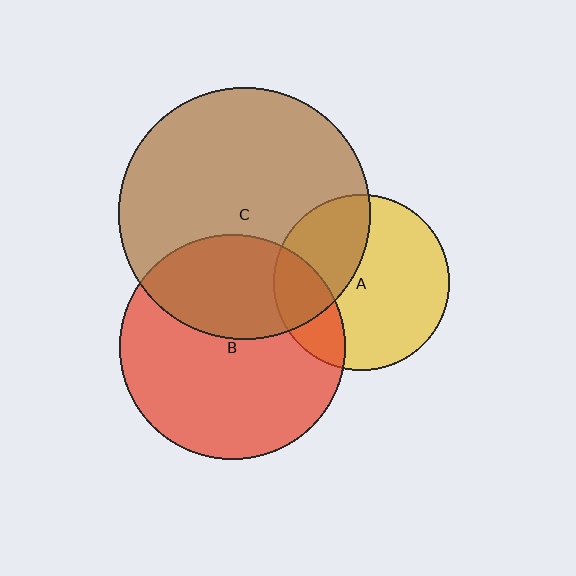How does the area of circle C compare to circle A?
Approximately 2.0 times.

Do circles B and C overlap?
Yes.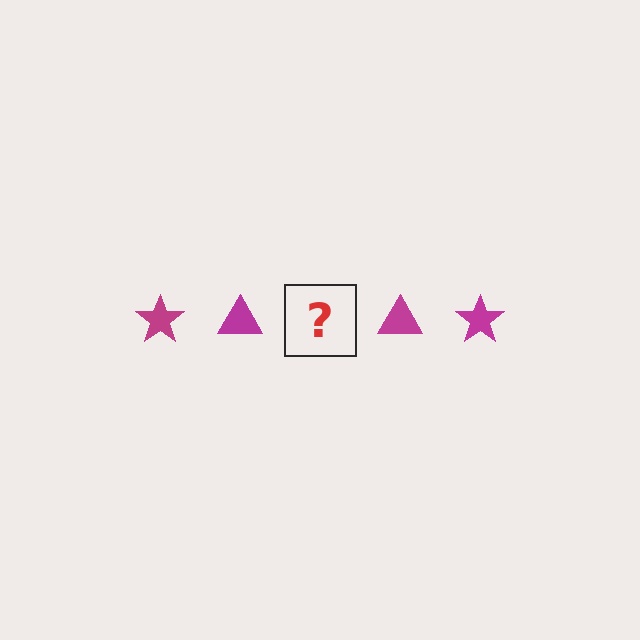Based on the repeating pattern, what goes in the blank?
The blank should be a magenta star.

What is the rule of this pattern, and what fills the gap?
The rule is that the pattern cycles through star, triangle shapes in magenta. The gap should be filled with a magenta star.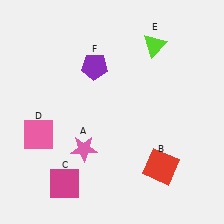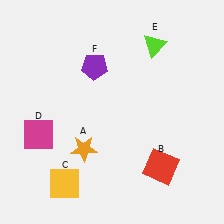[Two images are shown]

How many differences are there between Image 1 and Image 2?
There are 3 differences between the two images.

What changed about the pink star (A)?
In Image 1, A is pink. In Image 2, it changed to orange.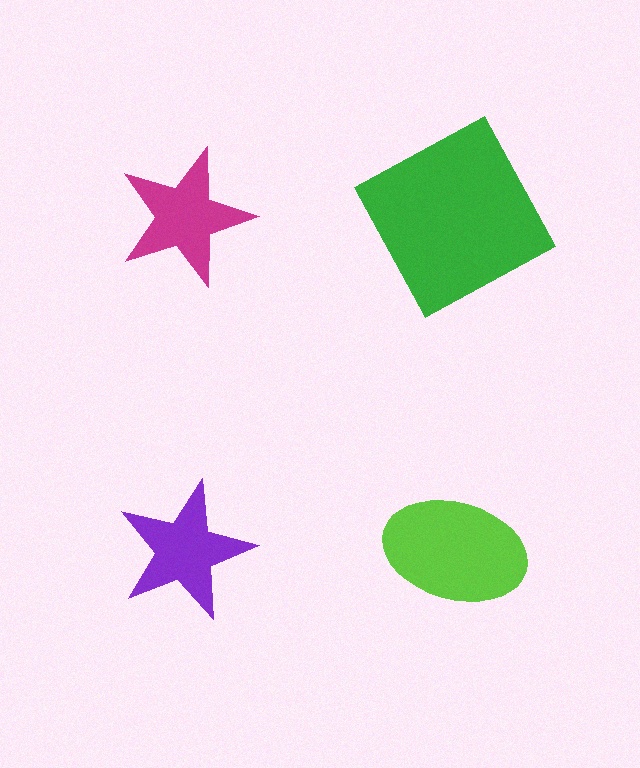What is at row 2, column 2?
A lime ellipse.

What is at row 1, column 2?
A green square.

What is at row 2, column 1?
A purple star.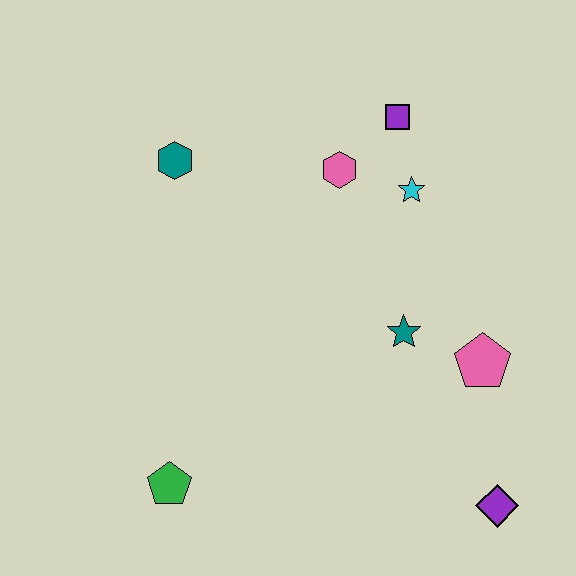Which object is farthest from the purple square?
The green pentagon is farthest from the purple square.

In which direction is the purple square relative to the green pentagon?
The purple square is above the green pentagon.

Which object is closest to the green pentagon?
The teal star is closest to the green pentagon.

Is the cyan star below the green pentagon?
No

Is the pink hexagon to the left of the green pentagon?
No